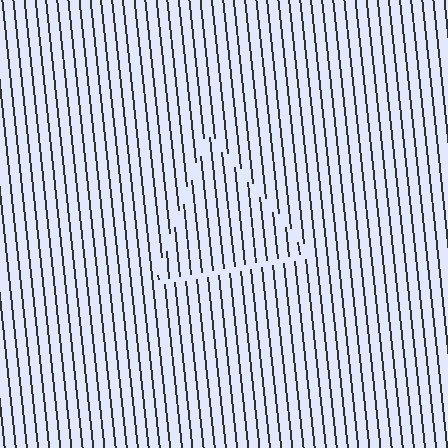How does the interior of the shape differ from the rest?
The interior of the shape contains the same grating, shifted by half a period — the contour is defined by the phase discontinuity where line-ends from the inner and outer gratings abut.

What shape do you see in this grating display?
An illusory triangle. The interior of the shape contains the same grating, shifted by half a period — the contour is defined by the phase discontinuity where line-ends from the inner and outer gratings abut.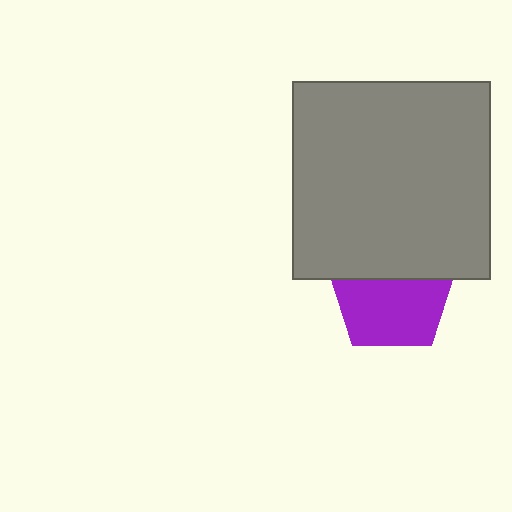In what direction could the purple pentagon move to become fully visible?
The purple pentagon could move down. That would shift it out from behind the gray square entirely.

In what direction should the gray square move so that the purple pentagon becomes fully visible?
The gray square should move up. That is the shortest direction to clear the overlap and leave the purple pentagon fully visible.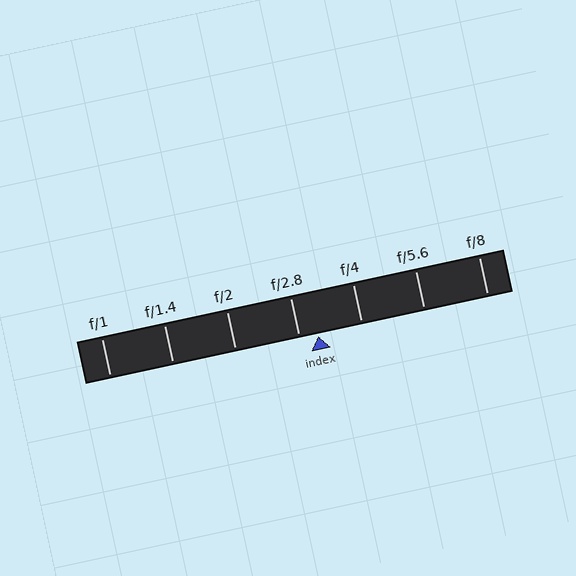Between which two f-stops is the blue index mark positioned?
The index mark is between f/2.8 and f/4.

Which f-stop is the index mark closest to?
The index mark is closest to f/2.8.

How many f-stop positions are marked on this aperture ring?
There are 7 f-stop positions marked.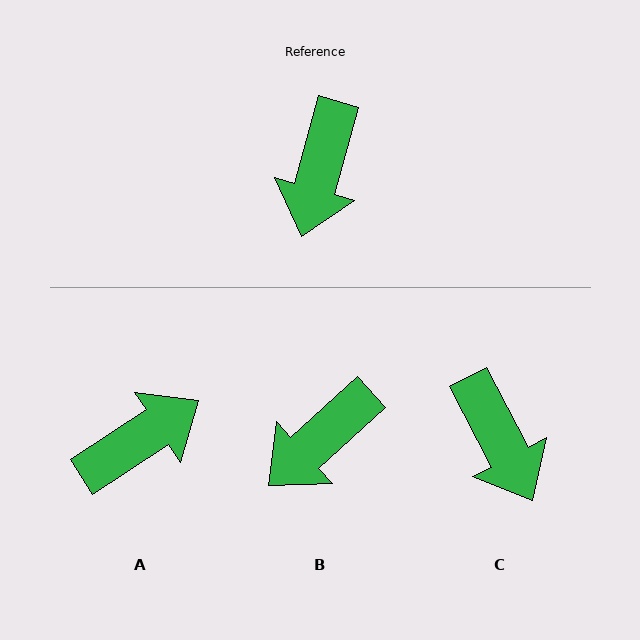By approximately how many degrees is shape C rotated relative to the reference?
Approximately 43 degrees counter-clockwise.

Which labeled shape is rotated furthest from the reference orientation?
A, about 139 degrees away.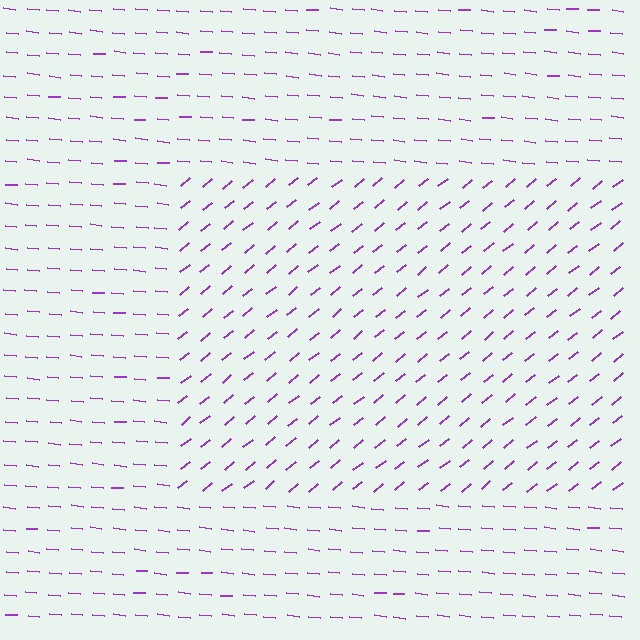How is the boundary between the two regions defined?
The boundary is defined purely by a change in line orientation (approximately 45 degrees difference). All lines are the same color and thickness.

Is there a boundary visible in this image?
Yes, there is a texture boundary formed by a change in line orientation.